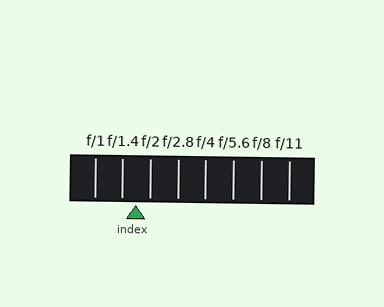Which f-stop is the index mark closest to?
The index mark is closest to f/1.4.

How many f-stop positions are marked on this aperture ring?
There are 8 f-stop positions marked.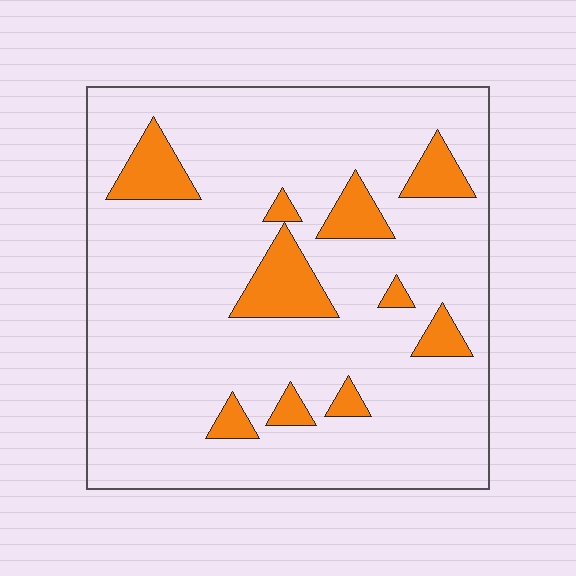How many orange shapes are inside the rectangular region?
10.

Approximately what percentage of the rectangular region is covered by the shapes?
Approximately 15%.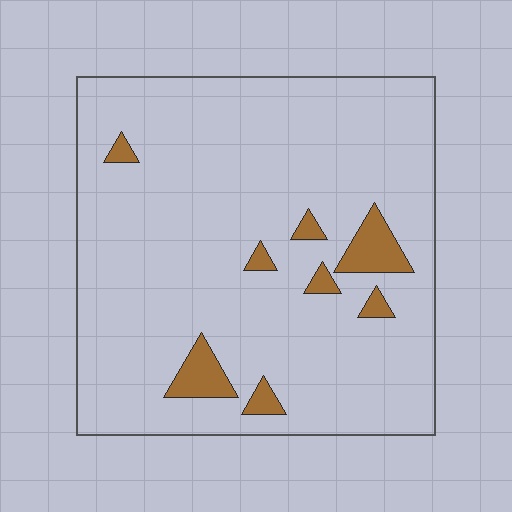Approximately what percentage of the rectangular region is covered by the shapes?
Approximately 5%.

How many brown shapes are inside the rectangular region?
8.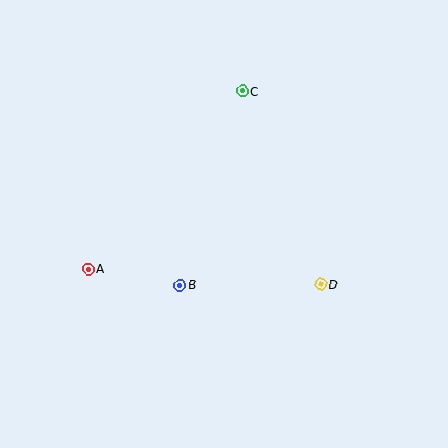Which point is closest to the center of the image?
Point B at (180, 285) is closest to the center.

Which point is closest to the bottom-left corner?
Point A is closest to the bottom-left corner.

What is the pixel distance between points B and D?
The distance between B and D is 141 pixels.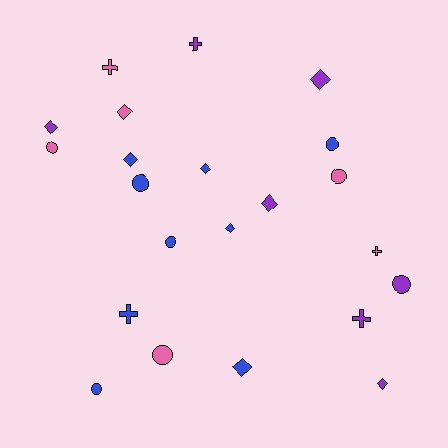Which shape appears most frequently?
Diamond, with 9 objects.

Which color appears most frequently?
Blue, with 9 objects.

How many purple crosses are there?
There are 2 purple crosses.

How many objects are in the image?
There are 22 objects.